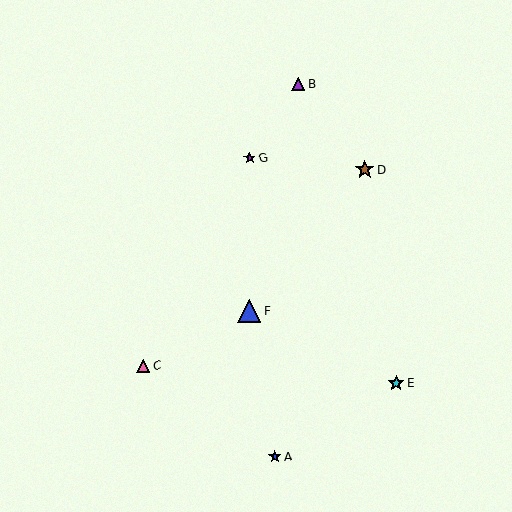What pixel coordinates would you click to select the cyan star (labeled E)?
Click at (396, 383) to select the cyan star E.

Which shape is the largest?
The blue triangle (labeled F) is the largest.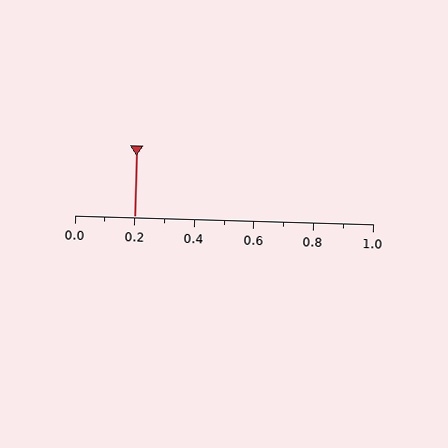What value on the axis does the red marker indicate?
The marker indicates approximately 0.2.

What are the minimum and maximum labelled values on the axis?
The axis runs from 0.0 to 1.0.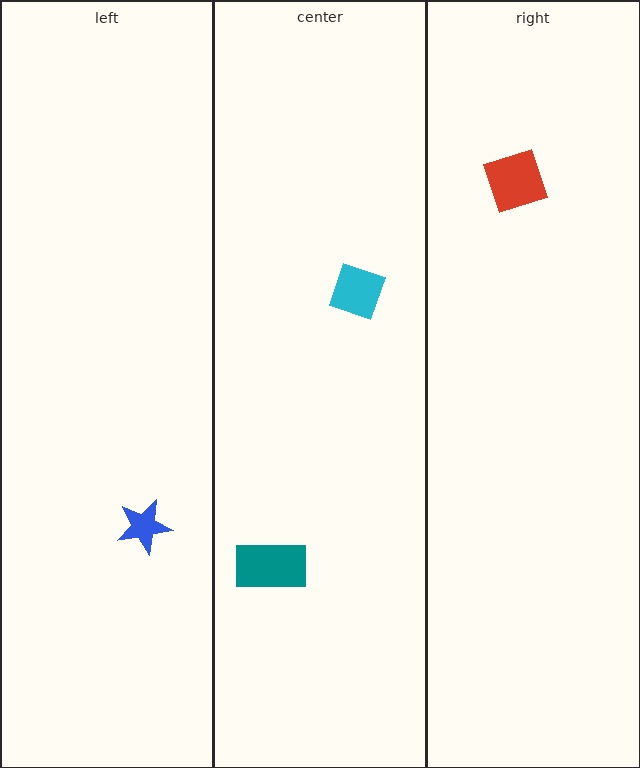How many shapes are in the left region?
1.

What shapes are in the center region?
The cyan diamond, the teal rectangle.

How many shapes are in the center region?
2.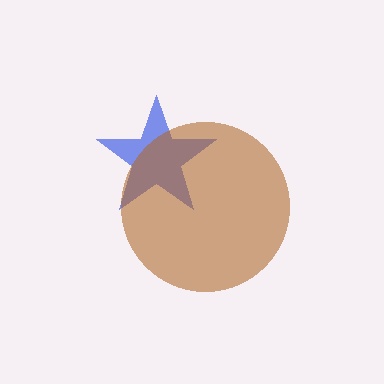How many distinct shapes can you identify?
There are 2 distinct shapes: a blue star, a brown circle.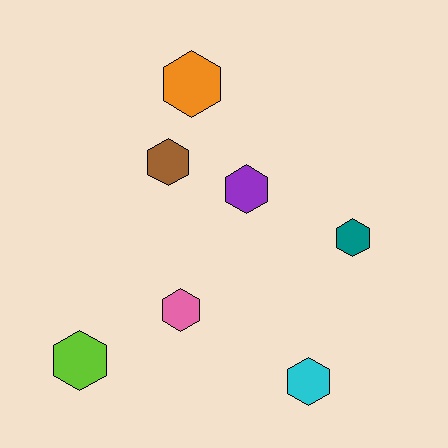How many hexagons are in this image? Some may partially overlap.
There are 7 hexagons.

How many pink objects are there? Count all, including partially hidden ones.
There is 1 pink object.